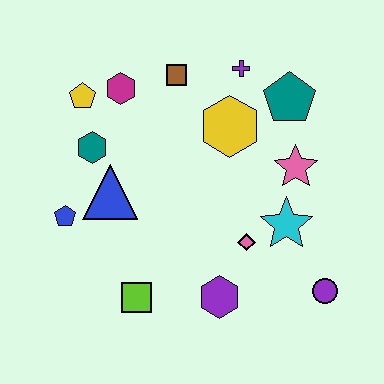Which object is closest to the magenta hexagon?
The yellow pentagon is closest to the magenta hexagon.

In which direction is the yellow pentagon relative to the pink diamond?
The yellow pentagon is to the left of the pink diamond.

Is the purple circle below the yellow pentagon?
Yes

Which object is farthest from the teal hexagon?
The purple circle is farthest from the teal hexagon.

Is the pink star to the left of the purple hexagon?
No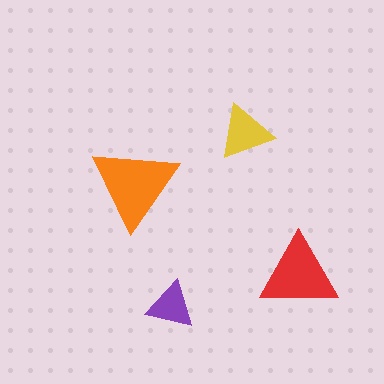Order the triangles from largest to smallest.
the orange one, the red one, the yellow one, the purple one.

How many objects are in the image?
There are 4 objects in the image.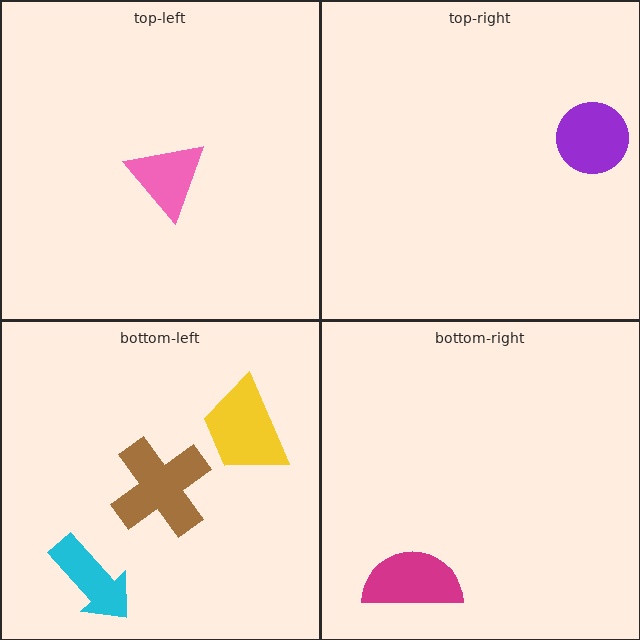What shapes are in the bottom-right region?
The magenta semicircle.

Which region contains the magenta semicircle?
The bottom-right region.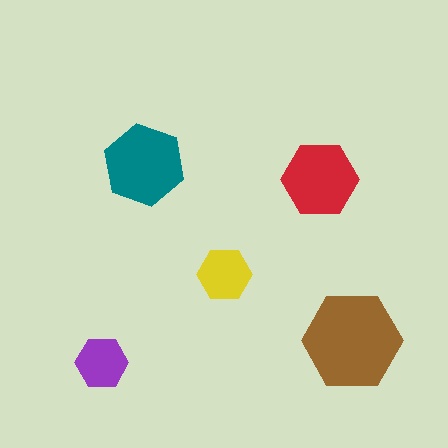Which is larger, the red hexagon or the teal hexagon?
The teal one.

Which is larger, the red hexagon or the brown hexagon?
The brown one.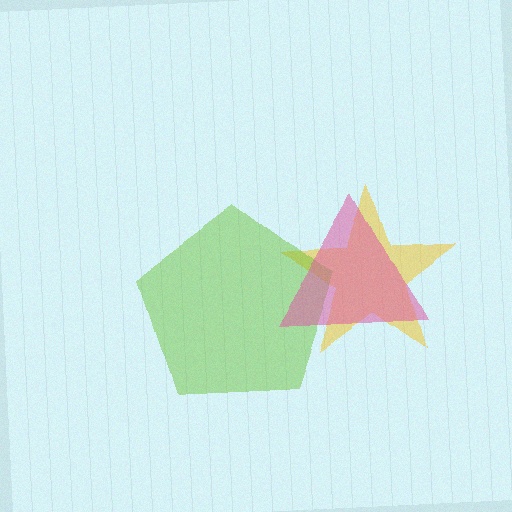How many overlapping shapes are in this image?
There are 3 overlapping shapes in the image.